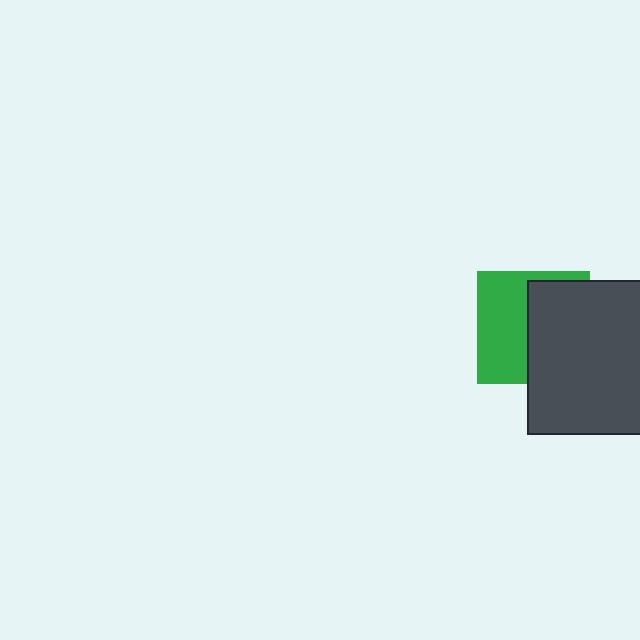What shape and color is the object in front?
The object in front is a dark gray square.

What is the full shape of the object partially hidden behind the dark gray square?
The partially hidden object is a green square.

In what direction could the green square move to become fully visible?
The green square could move left. That would shift it out from behind the dark gray square entirely.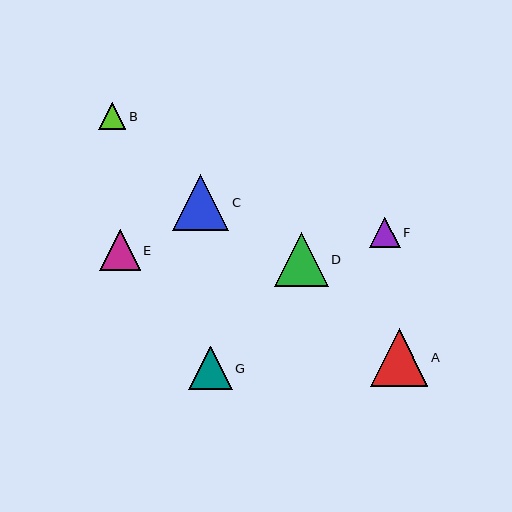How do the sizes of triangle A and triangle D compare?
Triangle A and triangle D are approximately the same size.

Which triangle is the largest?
Triangle A is the largest with a size of approximately 57 pixels.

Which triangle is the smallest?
Triangle B is the smallest with a size of approximately 27 pixels.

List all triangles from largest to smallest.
From largest to smallest: A, C, D, G, E, F, B.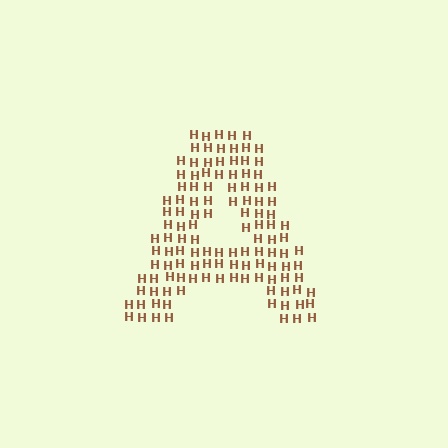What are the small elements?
The small elements are letter H's.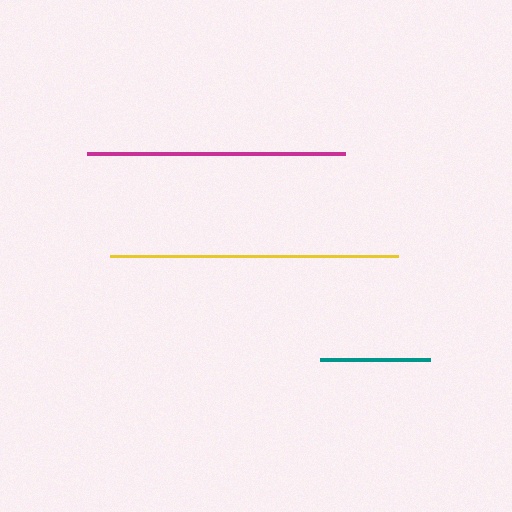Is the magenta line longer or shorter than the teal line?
The magenta line is longer than the teal line.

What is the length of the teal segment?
The teal segment is approximately 109 pixels long.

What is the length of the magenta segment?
The magenta segment is approximately 258 pixels long.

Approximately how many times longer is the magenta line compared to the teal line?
The magenta line is approximately 2.4 times the length of the teal line.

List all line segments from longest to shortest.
From longest to shortest: yellow, magenta, teal.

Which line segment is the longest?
The yellow line is the longest at approximately 288 pixels.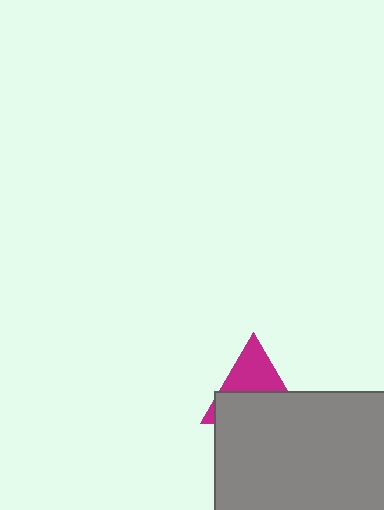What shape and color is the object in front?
The object in front is a gray rectangle.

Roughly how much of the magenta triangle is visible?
About half of it is visible (roughly 46%).